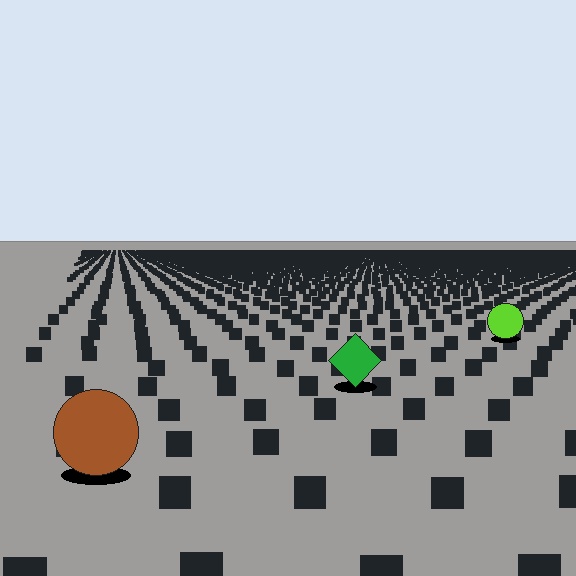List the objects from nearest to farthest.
From nearest to farthest: the brown circle, the green diamond, the lime circle.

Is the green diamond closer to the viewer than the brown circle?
No. The brown circle is closer — you can tell from the texture gradient: the ground texture is coarser near it.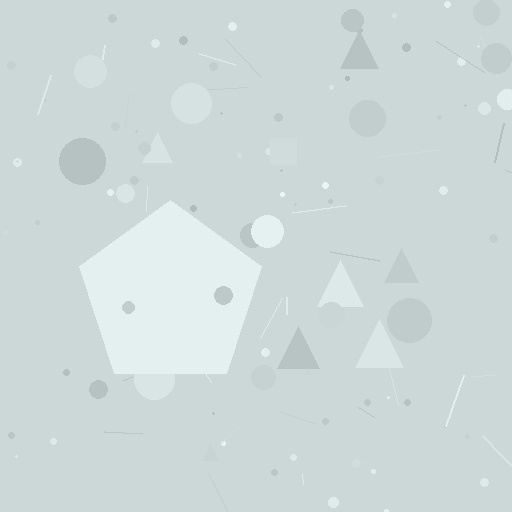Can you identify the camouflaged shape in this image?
The camouflaged shape is a pentagon.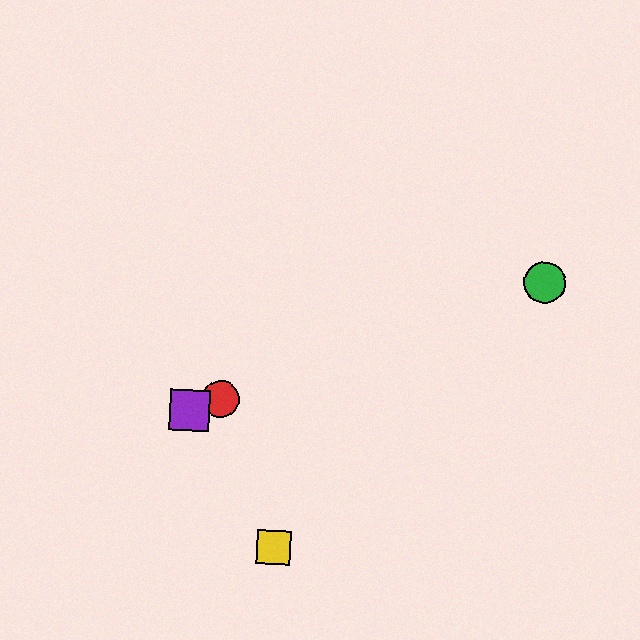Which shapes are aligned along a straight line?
The red circle, the blue circle, the green circle, the purple square are aligned along a straight line.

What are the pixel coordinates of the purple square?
The purple square is at (189, 410).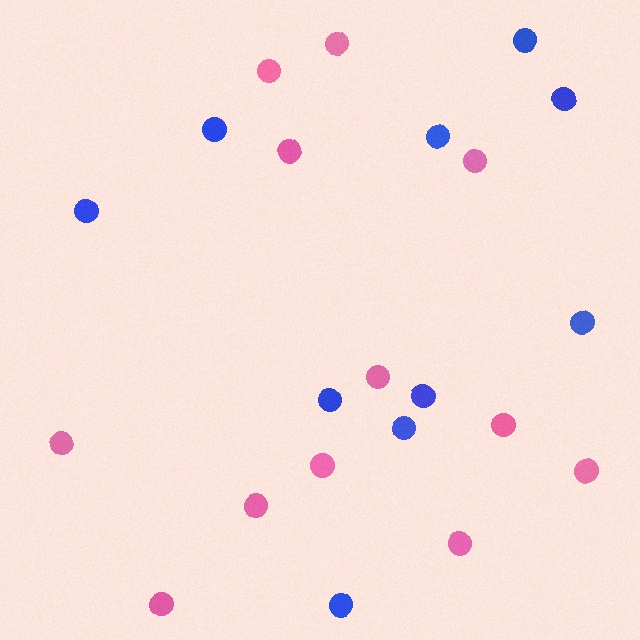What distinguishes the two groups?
There are 2 groups: one group of pink circles (12) and one group of blue circles (10).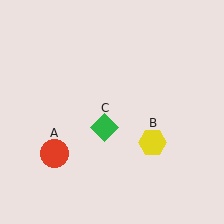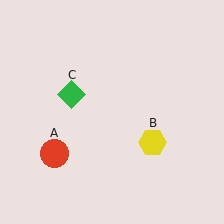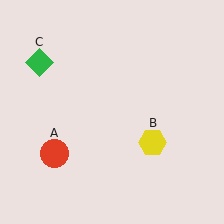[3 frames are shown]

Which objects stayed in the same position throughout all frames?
Red circle (object A) and yellow hexagon (object B) remained stationary.